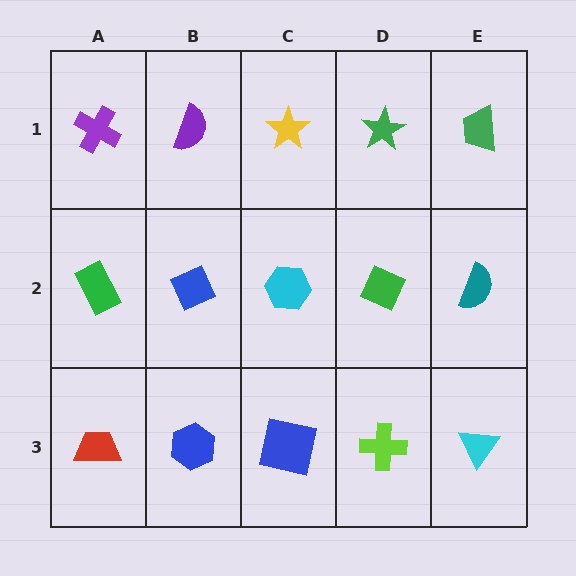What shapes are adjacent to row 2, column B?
A purple semicircle (row 1, column B), a blue hexagon (row 3, column B), a green rectangle (row 2, column A), a cyan hexagon (row 2, column C).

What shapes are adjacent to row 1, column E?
A teal semicircle (row 2, column E), a green star (row 1, column D).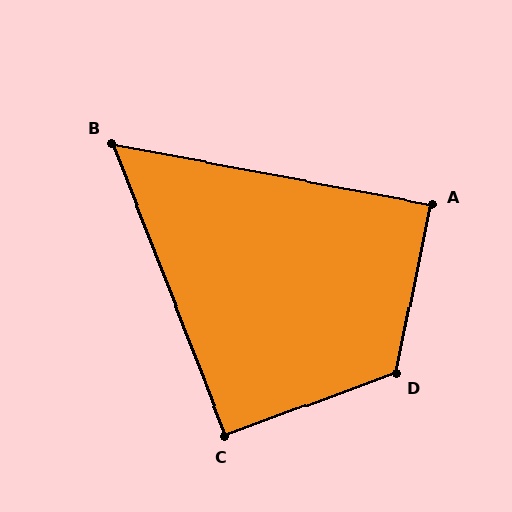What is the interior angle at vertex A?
Approximately 89 degrees (approximately right).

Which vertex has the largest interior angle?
D, at approximately 122 degrees.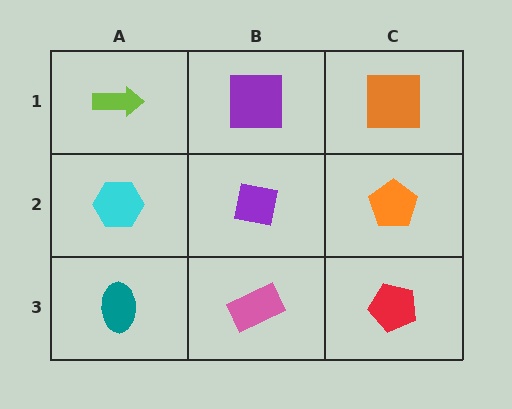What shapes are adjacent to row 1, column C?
An orange pentagon (row 2, column C), a purple square (row 1, column B).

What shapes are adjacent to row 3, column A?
A cyan hexagon (row 2, column A), a pink rectangle (row 3, column B).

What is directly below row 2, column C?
A red pentagon.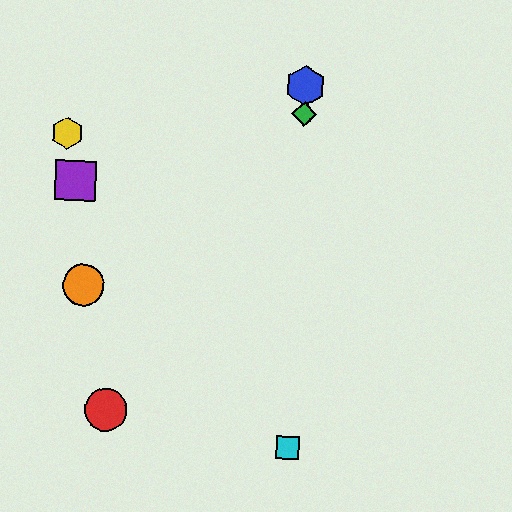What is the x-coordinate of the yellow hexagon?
The yellow hexagon is at x≈68.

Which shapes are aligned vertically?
The blue hexagon, the green diamond, the cyan square are aligned vertically.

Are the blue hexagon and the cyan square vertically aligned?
Yes, both are at x≈305.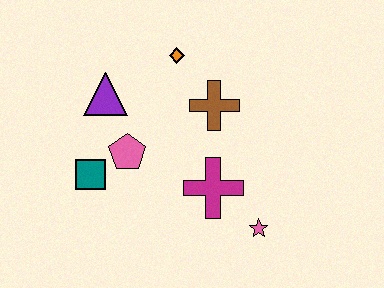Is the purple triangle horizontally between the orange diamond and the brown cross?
No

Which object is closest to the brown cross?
The orange diamond is closest to the brown cross.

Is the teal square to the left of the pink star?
Yes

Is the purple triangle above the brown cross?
Yes